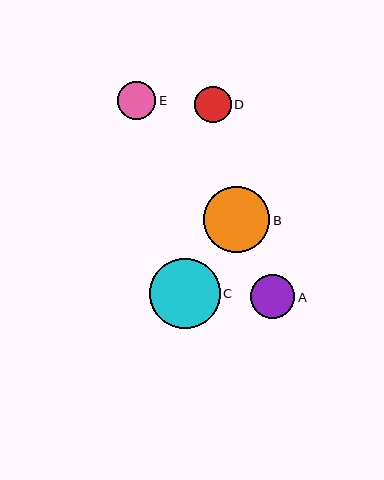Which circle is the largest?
Circle C is the largest with a size of approximately 70 pixels.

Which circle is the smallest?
Circle D is the smallest with a size of approximately 36 pixels.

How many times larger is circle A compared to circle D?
Circle A is approximately 1.2 times the size of circle D.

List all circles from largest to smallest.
From largest to smallest: C, B, A, E, D.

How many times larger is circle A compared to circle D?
Circle A is approximately 1.2 times the size of circle D.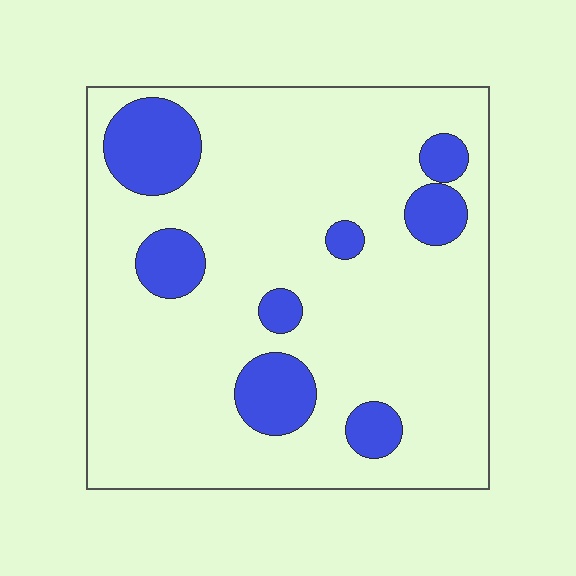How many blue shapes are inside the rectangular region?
8.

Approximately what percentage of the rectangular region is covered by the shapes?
Approximately 15%.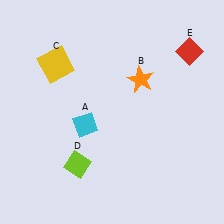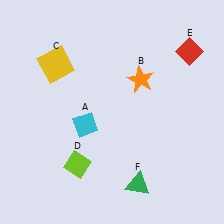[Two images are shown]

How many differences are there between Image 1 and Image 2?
There is 1 difference between the two images.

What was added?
A green triangle (F) was added in Image 2.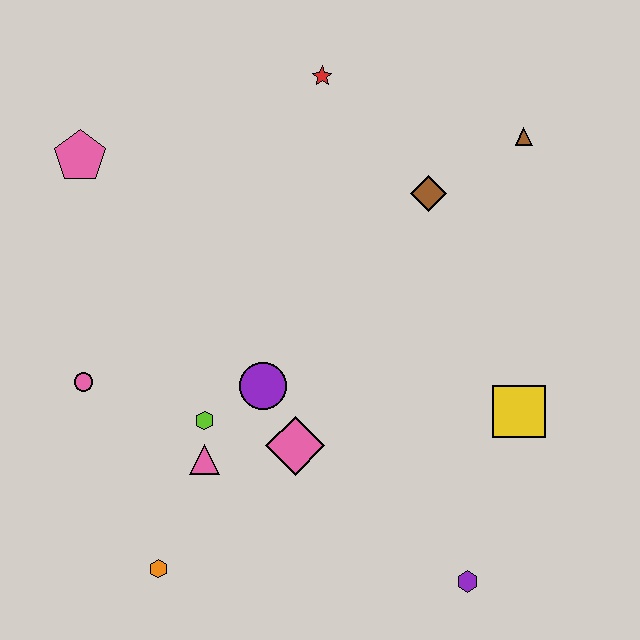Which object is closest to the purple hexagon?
The yellow square is closest to the purple hexagon.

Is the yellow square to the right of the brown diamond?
Yes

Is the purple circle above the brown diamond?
No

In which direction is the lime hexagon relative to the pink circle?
The lime hexagon is to the right of the pink circle.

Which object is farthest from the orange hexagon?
The brown triangle is farthest from the orange hexagon.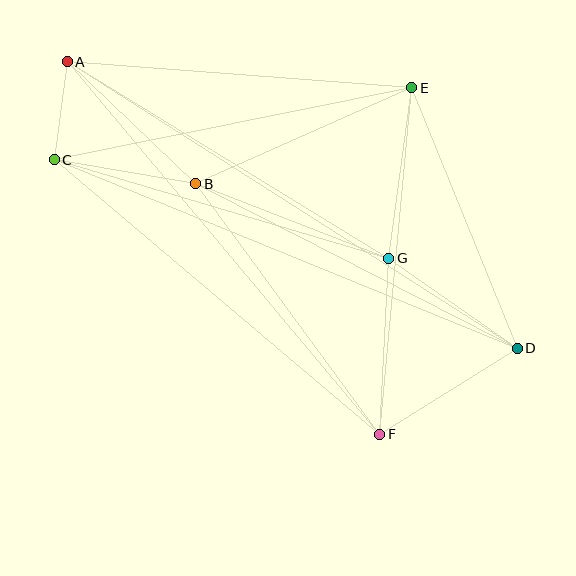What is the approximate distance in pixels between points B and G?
The distance between B and G is approximately 207 pixels.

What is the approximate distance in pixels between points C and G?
The distance between C and G is approximately 348 pixels.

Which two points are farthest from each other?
Points A and D are farthest from each other.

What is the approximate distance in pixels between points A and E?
The distance between A and E is approximately 345 pixels.